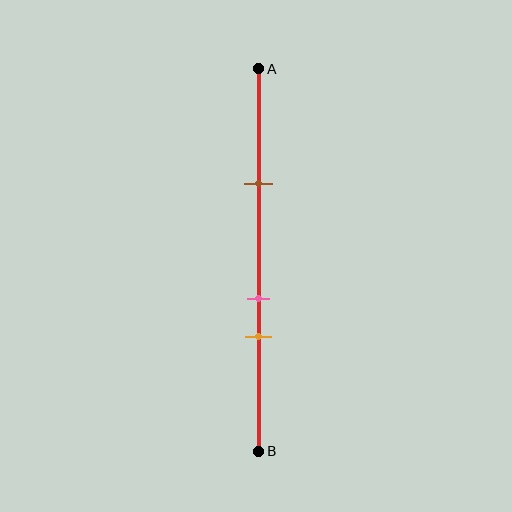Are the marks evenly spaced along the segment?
No, the marks are not evenly spaced.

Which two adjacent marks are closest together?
The pink and orange marks are the closest adjacent pair.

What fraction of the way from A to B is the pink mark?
The pink mark is approximately 60% (0.6) of the way from A to B.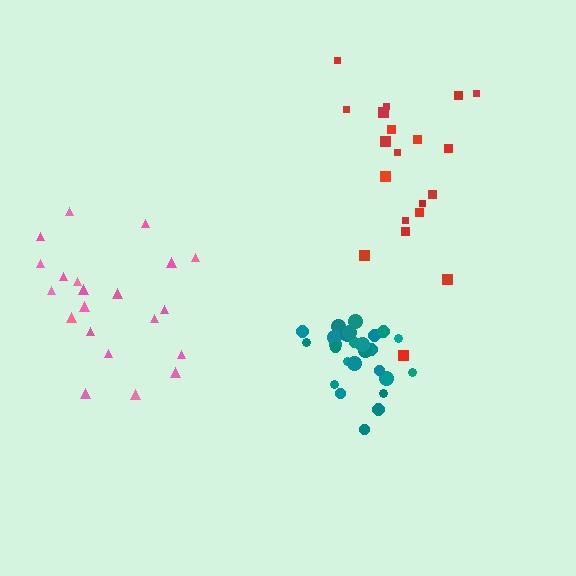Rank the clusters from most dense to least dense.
teal, pink, red.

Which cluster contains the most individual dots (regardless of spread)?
Teal (27).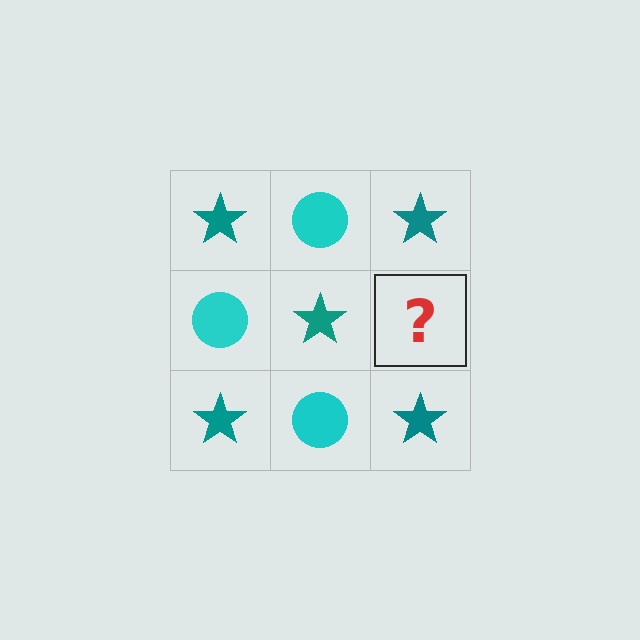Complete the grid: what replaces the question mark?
The question mark should be replaced with a cyan circle.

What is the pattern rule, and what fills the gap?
The rule is that it alternates teal star and cyan circle in a checkerboard pattern. The gap should be filled with a cyan circle.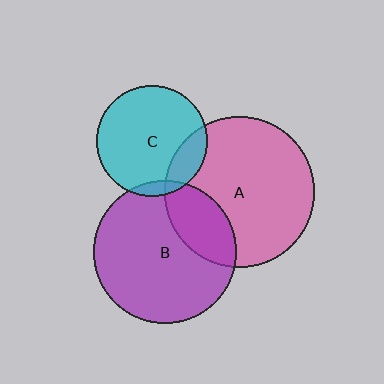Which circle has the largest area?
Circle A (pink).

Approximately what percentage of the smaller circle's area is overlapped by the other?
Approximately 15%.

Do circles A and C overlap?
Yes.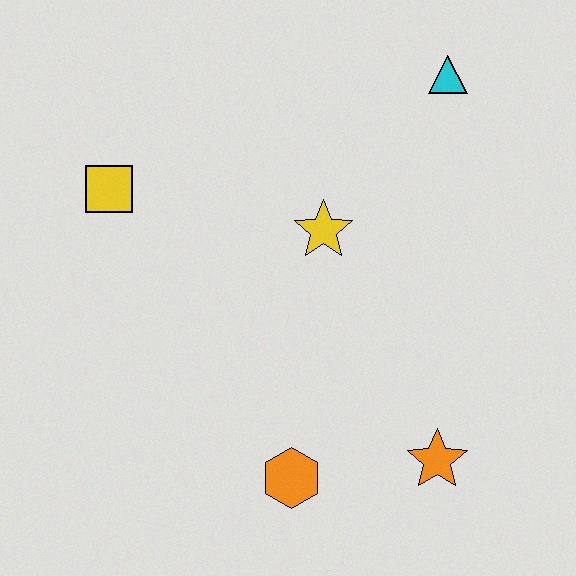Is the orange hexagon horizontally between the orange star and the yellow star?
No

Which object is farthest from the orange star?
The yellow square is farthest from the orange star.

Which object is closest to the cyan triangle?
The yellow star is closest to the cyan triangle.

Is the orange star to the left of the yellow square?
No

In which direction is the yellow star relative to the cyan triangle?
The yellow star is below the cyan triangle.